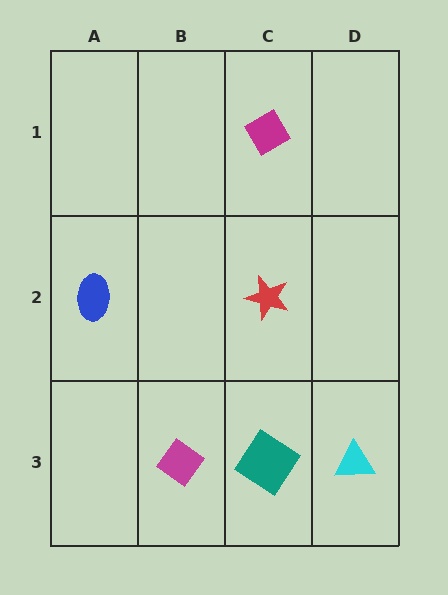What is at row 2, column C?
A red star.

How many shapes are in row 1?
1 shape.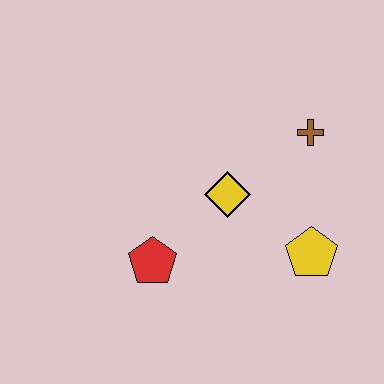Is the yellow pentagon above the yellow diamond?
No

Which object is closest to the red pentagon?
The yellow diamond is closest to the red pentagon.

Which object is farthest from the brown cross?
The red pentagon is farthest from the brown cross.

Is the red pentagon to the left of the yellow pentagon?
Yes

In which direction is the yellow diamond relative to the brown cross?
The yellow diamond is to the left of the brown cross.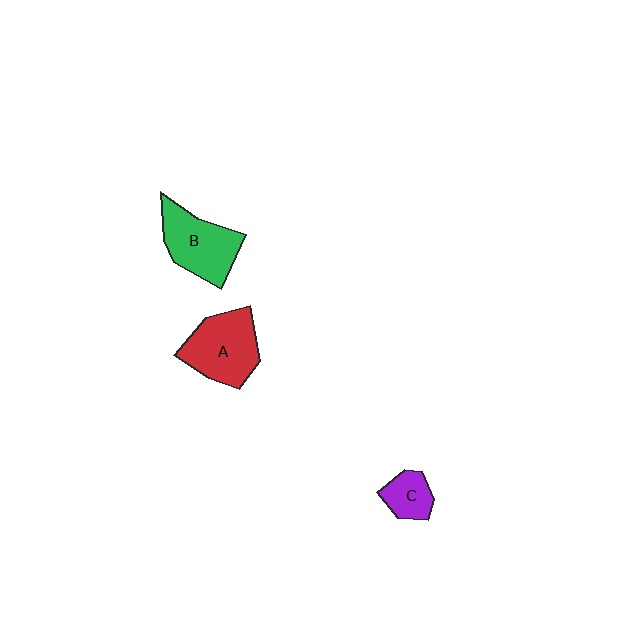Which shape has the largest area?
Shape A (red).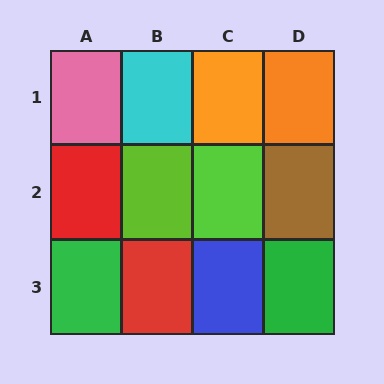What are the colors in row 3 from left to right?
Green, red, blue, green.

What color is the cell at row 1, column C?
Orange.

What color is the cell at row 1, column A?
Pink.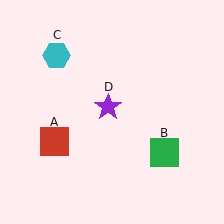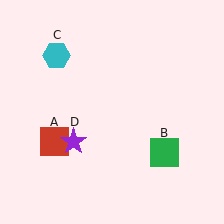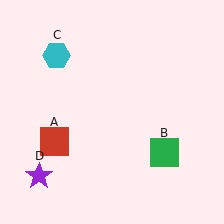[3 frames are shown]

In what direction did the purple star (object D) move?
The purple star (object D) moved down and to the left.